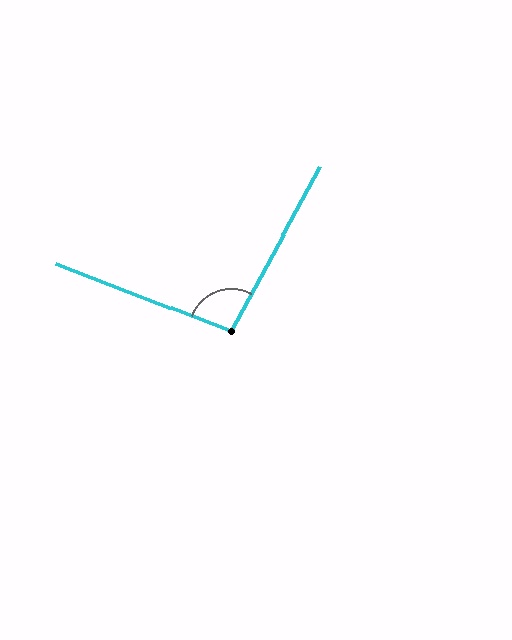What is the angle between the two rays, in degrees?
Approximately 97 degrees.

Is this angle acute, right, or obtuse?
It is obtuse.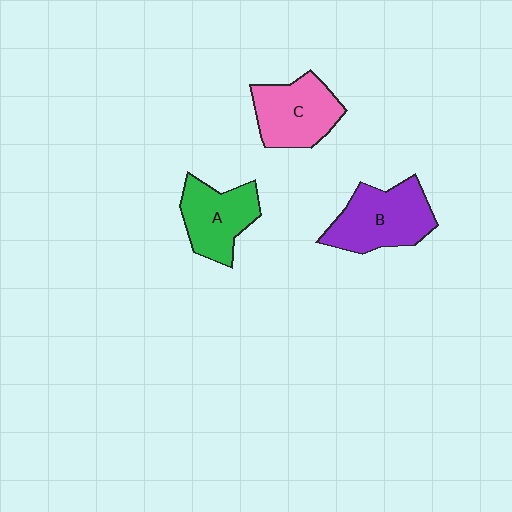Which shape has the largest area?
Shape B (purple).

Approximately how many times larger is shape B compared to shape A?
Approximately 1.2 times.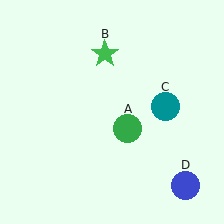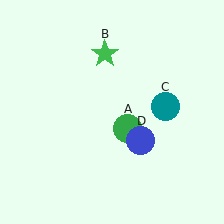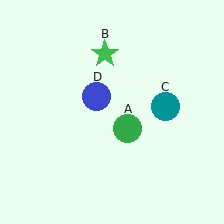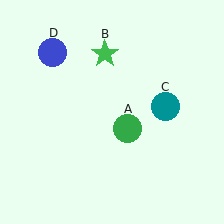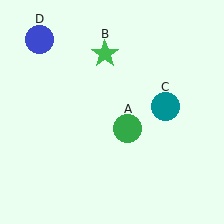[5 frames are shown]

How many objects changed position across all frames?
1 object changed position: blue circle (object D).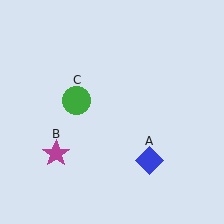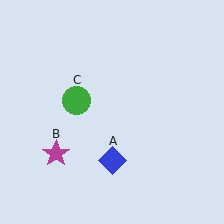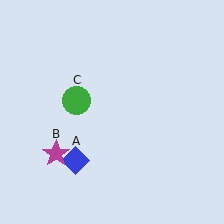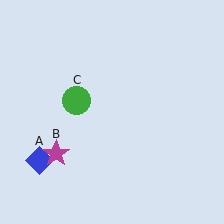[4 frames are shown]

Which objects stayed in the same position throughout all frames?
Magenta star (object B) and green circle (object C) remained stationary.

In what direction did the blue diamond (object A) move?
The blue diamond (object A) moved left.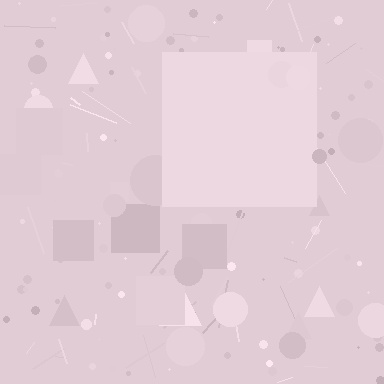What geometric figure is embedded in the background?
A square is embedded in the background.